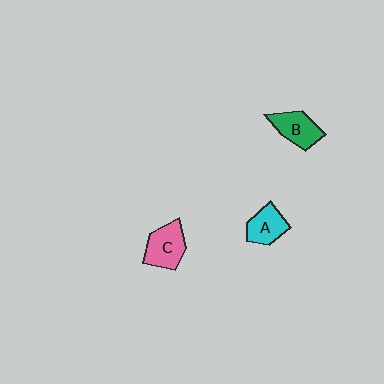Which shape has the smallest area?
Shape A (cyan).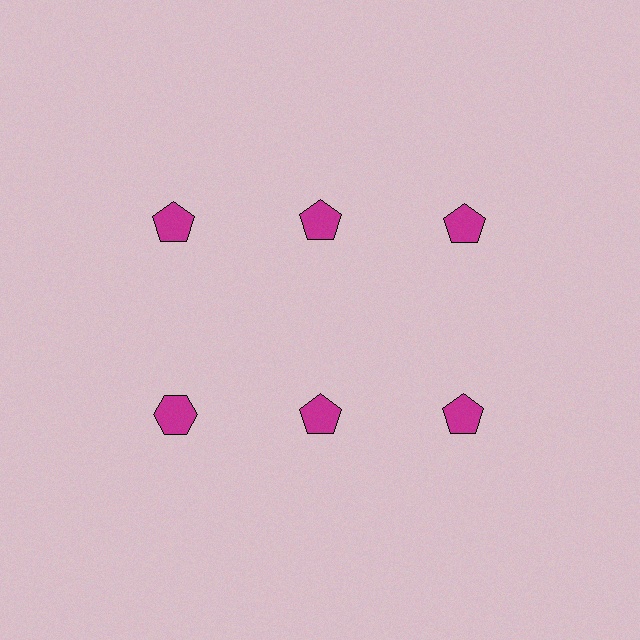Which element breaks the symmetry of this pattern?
The magenta hexagon in the second row, leftmost column breaks the symmetry. All other shapes are magenta pentagons.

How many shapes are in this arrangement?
There are 6 shapes arranged in a grid pattern.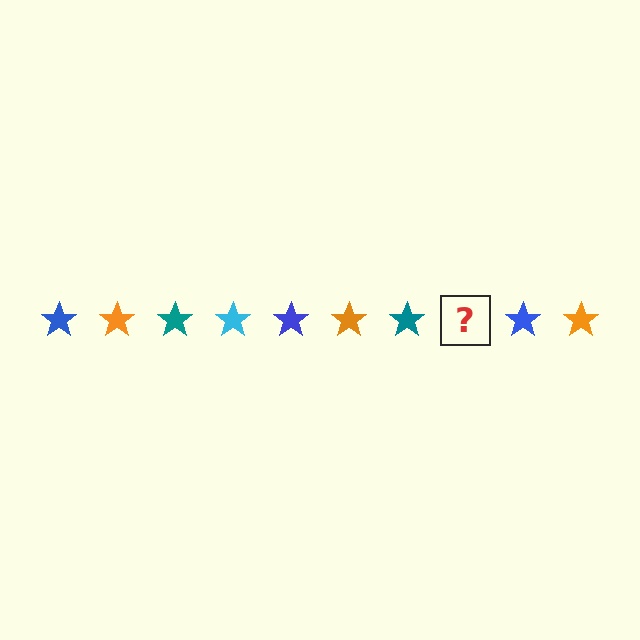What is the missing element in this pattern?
The missing element is a cyan star.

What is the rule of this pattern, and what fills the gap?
The rule is that the pattern cycles through blue, orange, teal, cyan stars. The gap should be filled with a cyan star.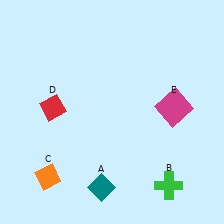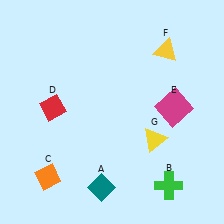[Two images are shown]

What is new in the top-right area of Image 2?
A yellow triangle (F) was added in the top-right area of Image 2.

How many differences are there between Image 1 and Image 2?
There are 2 differences between the two images.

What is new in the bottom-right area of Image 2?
A yellow triangle (G) was added in the bottom-right area of Image 2.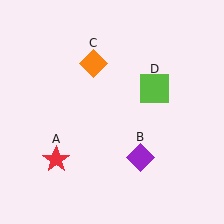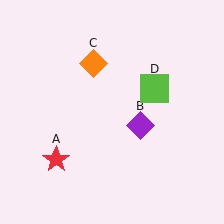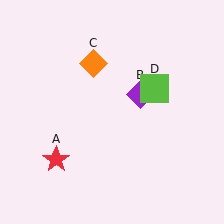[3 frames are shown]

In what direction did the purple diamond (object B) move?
The purple diamond (object B) moved up.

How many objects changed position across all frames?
1 object changed position: purple diamond (object B).